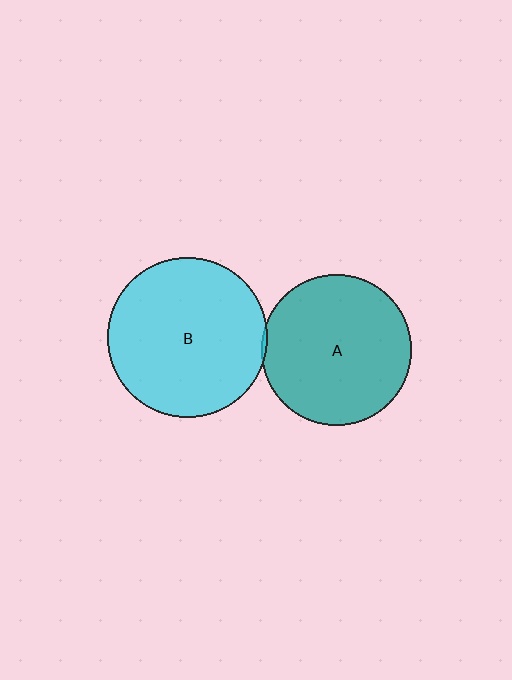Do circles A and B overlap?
Yes.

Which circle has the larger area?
Circle B (cyan).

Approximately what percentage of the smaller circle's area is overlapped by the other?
Approximately 5%.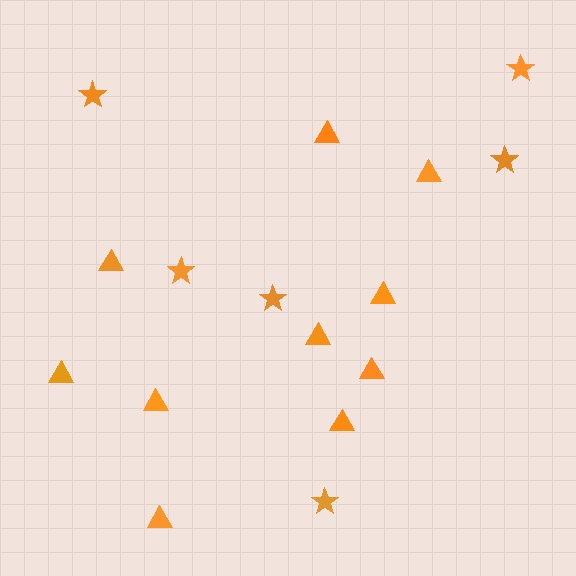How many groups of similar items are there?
There are 2 groups: one group of stars (6) and one group of triangles (10).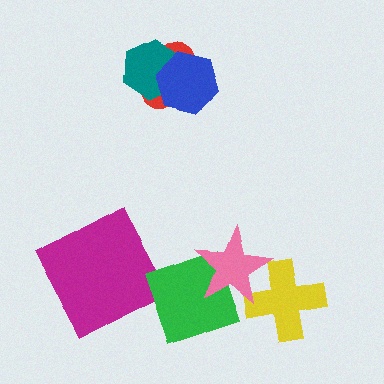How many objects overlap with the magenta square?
0 objects overlap with the magenta square.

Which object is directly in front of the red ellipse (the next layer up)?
The teal hexagon is directly in front of the red ellipse.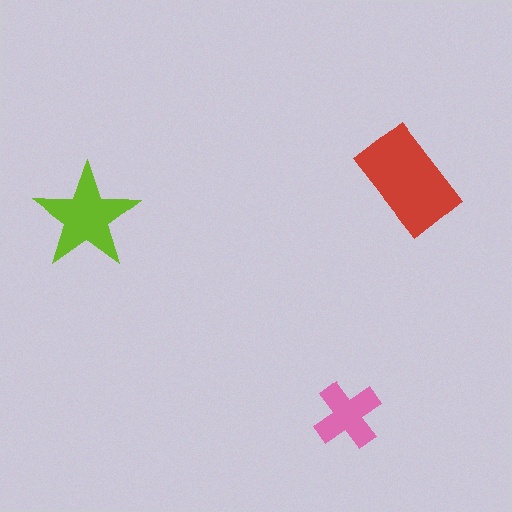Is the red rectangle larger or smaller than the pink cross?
Larger.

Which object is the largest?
The red rectangle.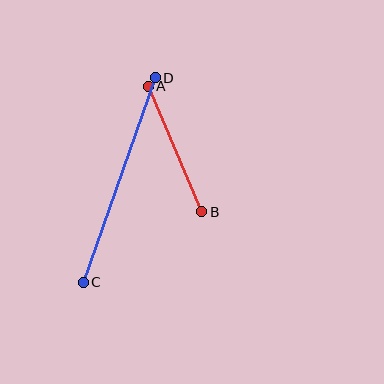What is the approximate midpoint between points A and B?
The midpoint is at approximately (175, 149) pixels.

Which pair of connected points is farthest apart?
Points C and D are farthest apart.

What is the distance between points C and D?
The distance is approximately 217 pixels.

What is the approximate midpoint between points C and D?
The midpoint is at approximately (119, 180) pixels.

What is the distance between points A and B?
The distance is approximately 137 pixels.